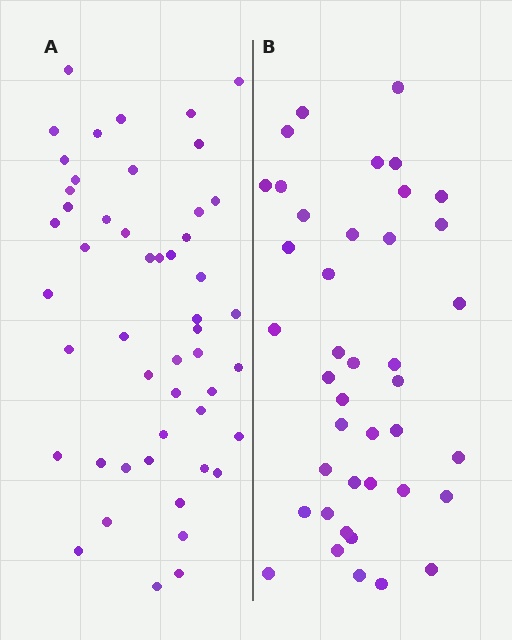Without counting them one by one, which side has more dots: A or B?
Region A (the left region) has more dots.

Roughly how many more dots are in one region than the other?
Region A has roughly 8 or so more dots than region B.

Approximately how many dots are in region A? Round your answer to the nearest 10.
About 50 dots.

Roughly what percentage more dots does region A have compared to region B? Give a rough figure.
About 20% more.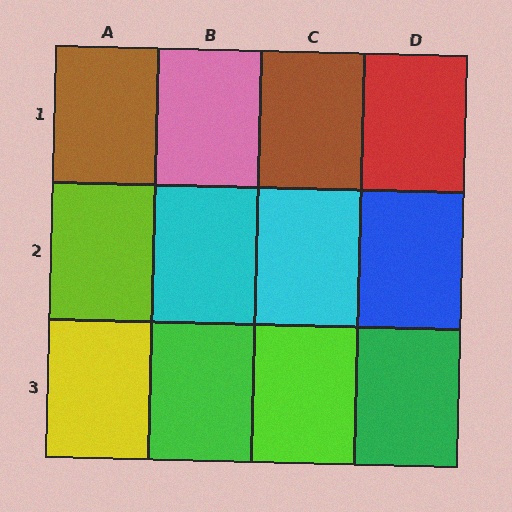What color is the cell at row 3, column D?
Green.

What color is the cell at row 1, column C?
Brown.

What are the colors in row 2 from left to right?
Lime, cyan, cyan, blue.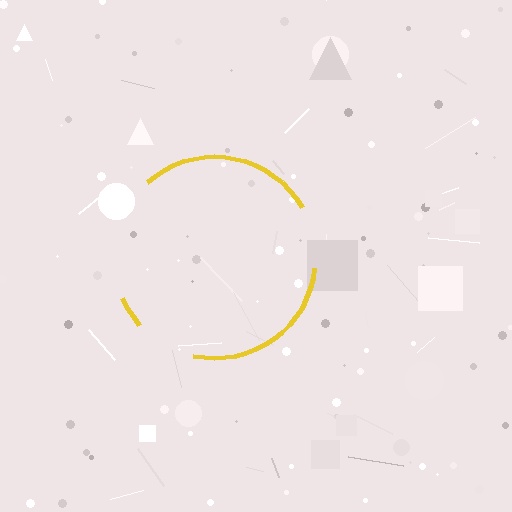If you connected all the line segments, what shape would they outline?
They would outline a circle.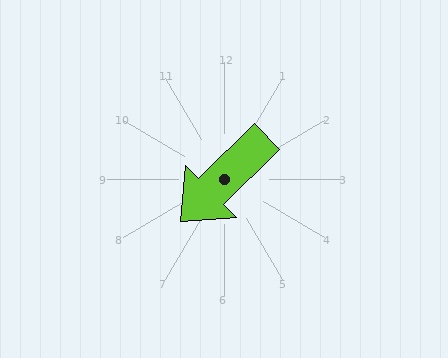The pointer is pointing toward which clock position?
Roughly 8 o'clock.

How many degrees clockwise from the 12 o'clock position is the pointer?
Approximately 226 degrees.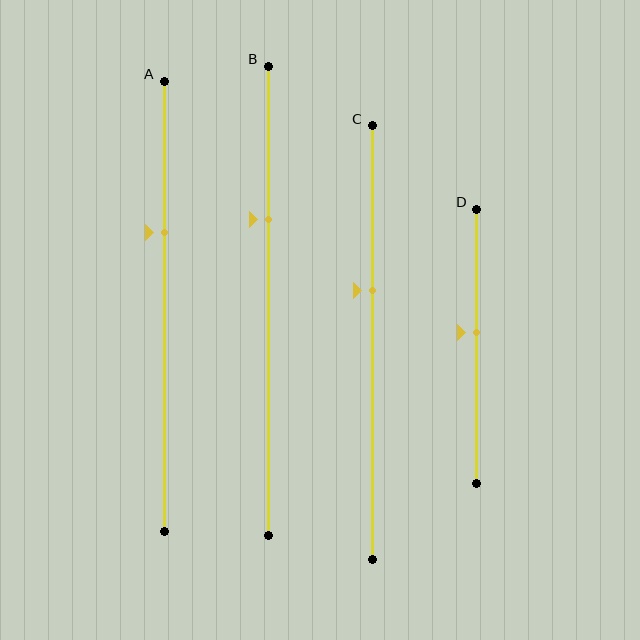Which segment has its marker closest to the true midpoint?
Segment D has its marker closest to the true midpoint.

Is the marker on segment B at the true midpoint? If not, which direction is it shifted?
No, the marker on segment B is shifted upward by about 17% of the segment length.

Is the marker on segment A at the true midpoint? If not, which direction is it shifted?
No, the marker on segment A is shifted upward by about 16% of the segment length.